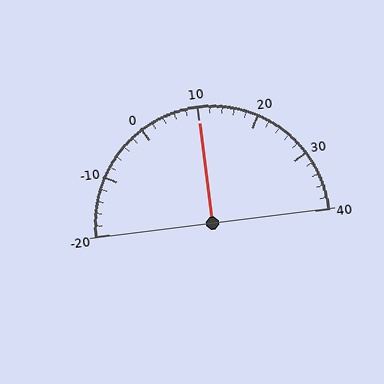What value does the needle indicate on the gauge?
The needle indicates approximately 10.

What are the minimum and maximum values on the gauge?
The gauge ranges from -20 to 40.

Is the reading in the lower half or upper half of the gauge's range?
The reading is in the upper half of the range (-20 to 40).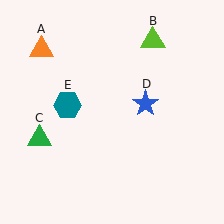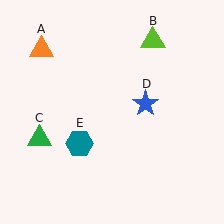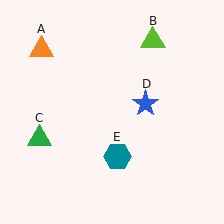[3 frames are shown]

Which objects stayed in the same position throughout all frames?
Orange triangle (object A) and lime triangle (object B) and green triangle (object C) and blue star (object D) remained stationary.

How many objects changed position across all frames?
1 object changed position: teal hexagon (object E).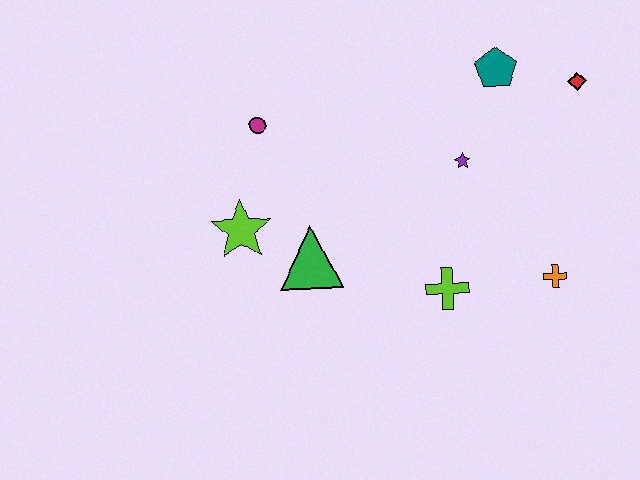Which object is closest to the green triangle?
The lime star is closest to the green triangle.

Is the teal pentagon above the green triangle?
Yes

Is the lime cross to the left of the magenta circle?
No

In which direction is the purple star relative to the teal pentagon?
The purple star is below the teal pentagon.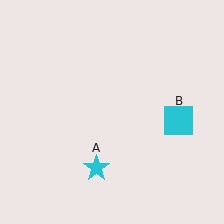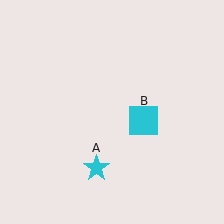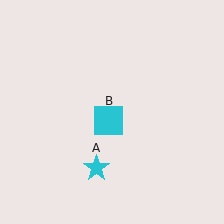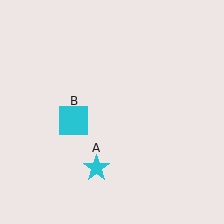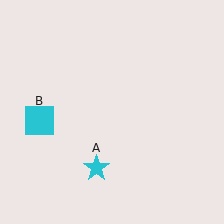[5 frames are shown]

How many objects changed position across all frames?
1 object changed position: cyan square (object B).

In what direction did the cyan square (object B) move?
The cyan square (object B) moved left.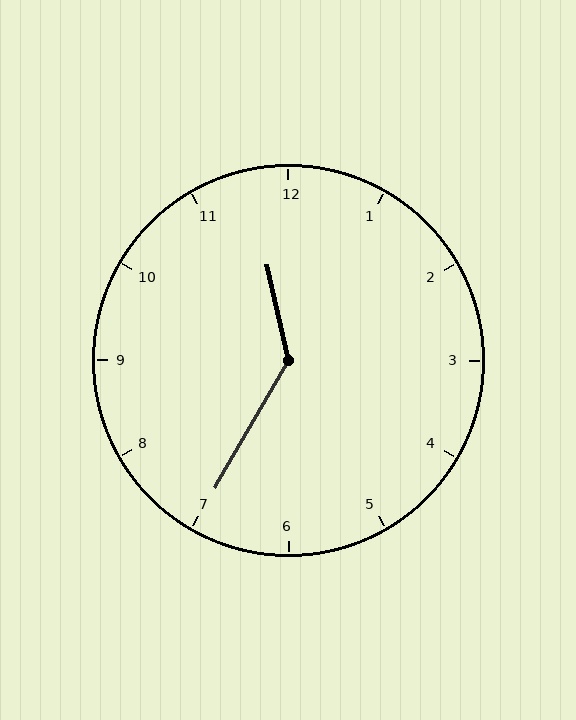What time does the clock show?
11:35.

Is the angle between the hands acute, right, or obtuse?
It is obtuse.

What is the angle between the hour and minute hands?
Approximately 138 degrees.